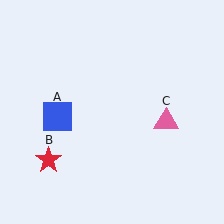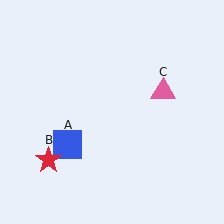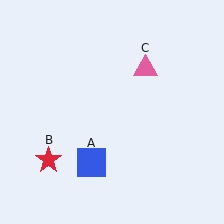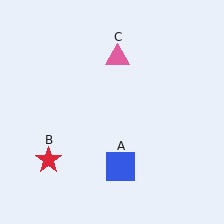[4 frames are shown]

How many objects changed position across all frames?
2 objects changed position: blue square (object A), pink triangle (object C).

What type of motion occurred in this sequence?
The blue square (object A), pink triangle (object C) rotated counterclockwise around the center of the scene.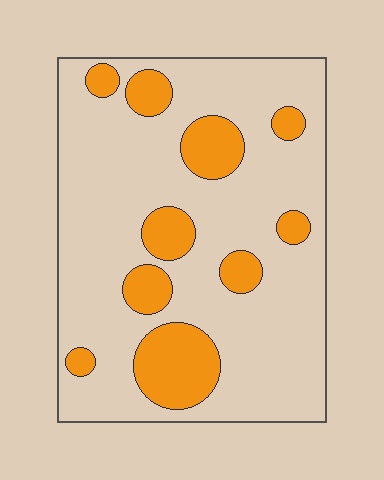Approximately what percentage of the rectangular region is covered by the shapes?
Approximately 20%.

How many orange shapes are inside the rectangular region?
10.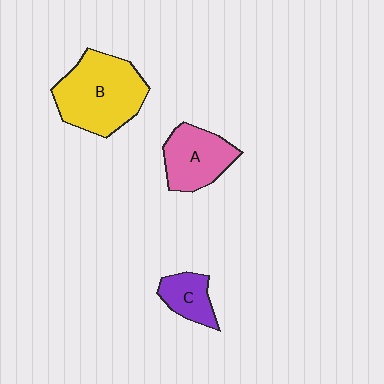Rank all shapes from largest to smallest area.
From largest to smallest: B (yellow), A (pink), C (purple).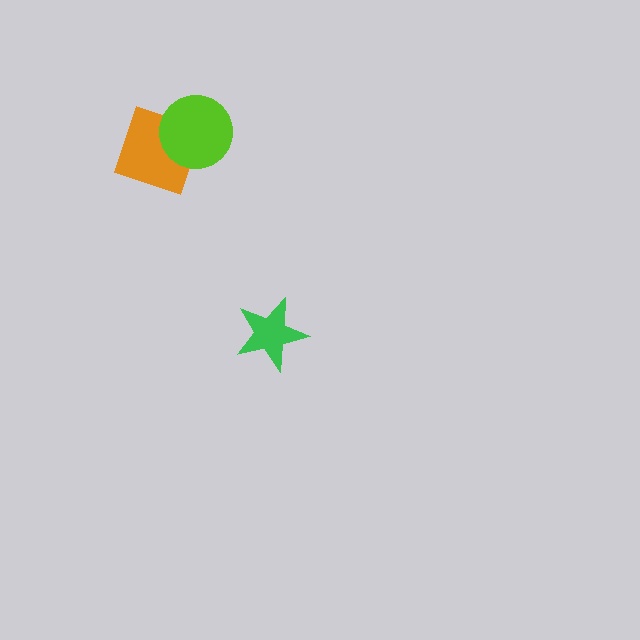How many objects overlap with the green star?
0 objects overlap with the green star.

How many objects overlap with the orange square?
1 object overlaps with the orange square.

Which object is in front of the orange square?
The lime circle is in front of the orange square.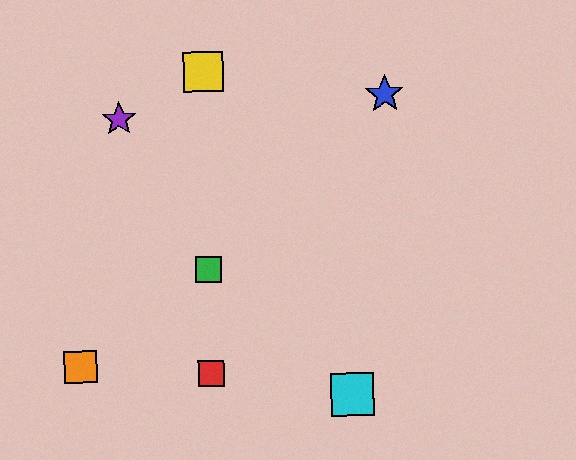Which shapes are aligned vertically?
The red square, the green square, the yellow square are aligned vertically.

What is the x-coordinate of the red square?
The red square is at x≈211.